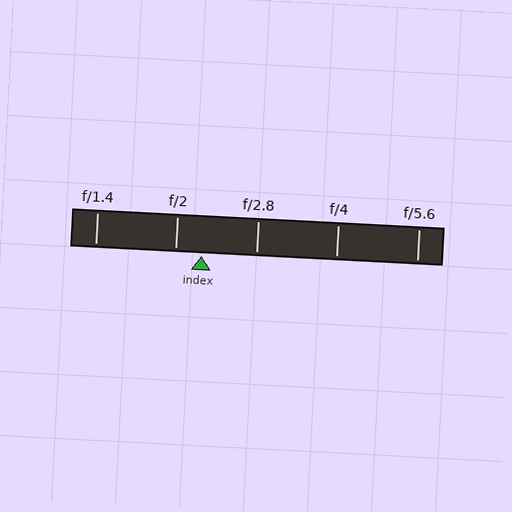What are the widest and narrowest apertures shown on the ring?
The widest aperture shown is f/1.4 and the narrowest is f/5.6.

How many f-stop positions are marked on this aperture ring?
There are 5 f-stop positions marked.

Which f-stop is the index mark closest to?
The index mark is closest to f/2.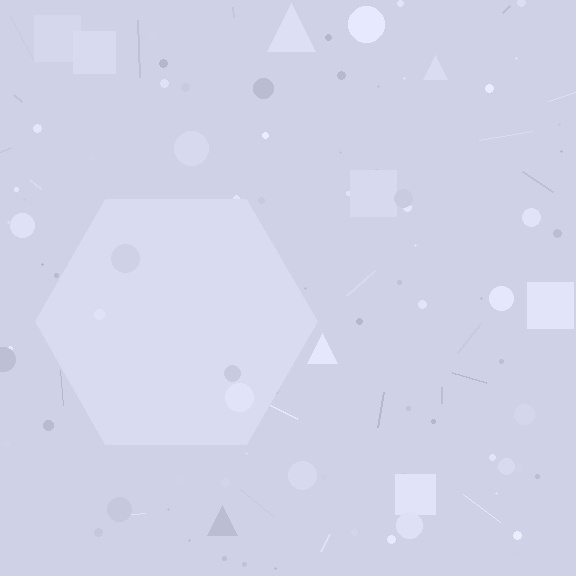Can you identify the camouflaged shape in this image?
The camouflaged shape is a hexagon.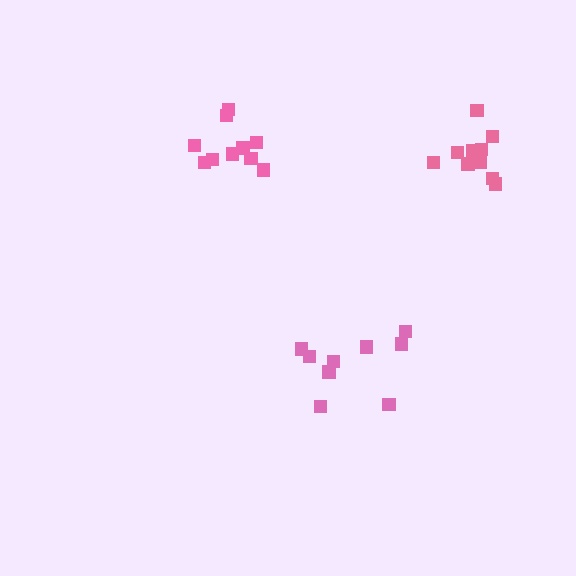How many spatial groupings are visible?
There are 3 spatial groupings.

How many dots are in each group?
Group 1: 9 dots, Group 2: 10 dots, Group 3: 10 dots (29 total).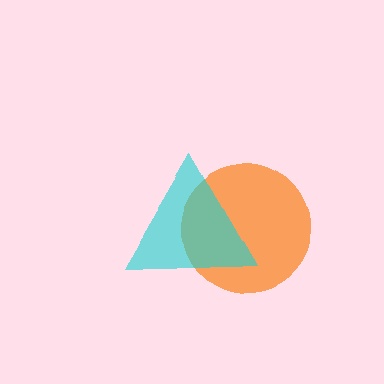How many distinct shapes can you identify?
There are 2 distinct shapes: an orange circle, a cyan triangle.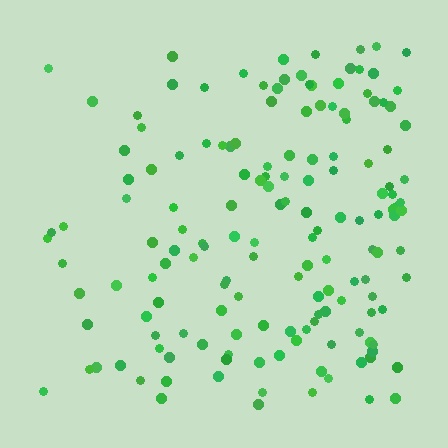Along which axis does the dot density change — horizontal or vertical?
Horizontal.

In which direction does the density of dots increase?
From left to right, with the right side densest.